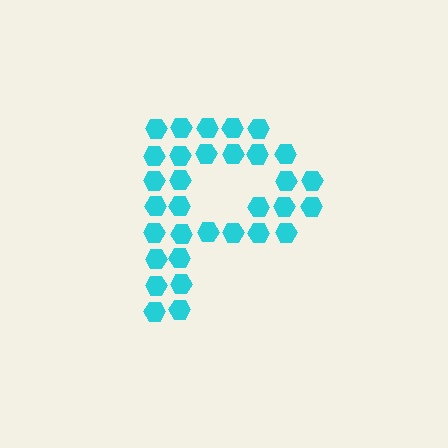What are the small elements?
The small elements are hexagons.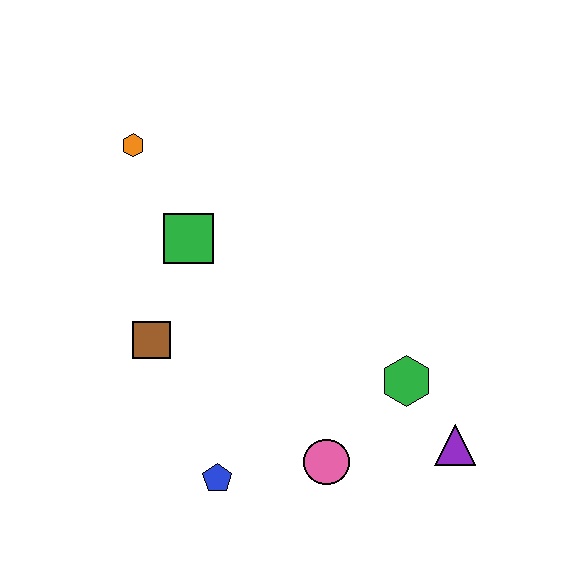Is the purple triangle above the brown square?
No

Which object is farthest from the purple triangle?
The orange hexagon is farthest from the purple triangle.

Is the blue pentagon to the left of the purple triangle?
Yes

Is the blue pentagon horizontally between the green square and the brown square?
No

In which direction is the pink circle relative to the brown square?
The pink circle is to the right of the brown square.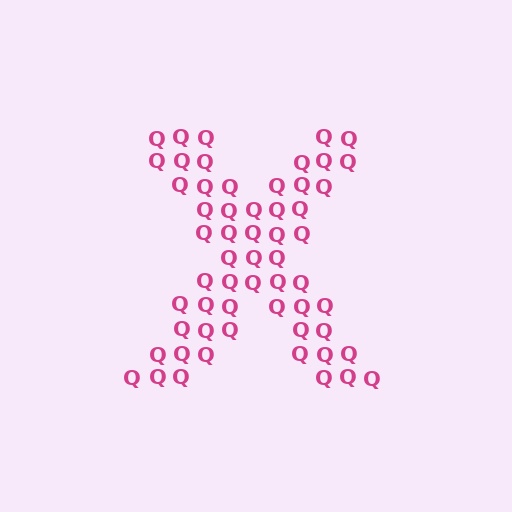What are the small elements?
The small elements are letter Q's.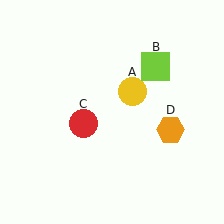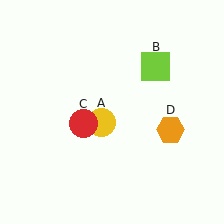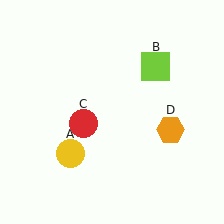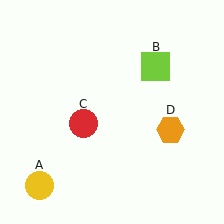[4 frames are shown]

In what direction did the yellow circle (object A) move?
The yellow circle (object A) moved down and to the left.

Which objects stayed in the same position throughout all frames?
Lime square (object B) and red circle (object C) and orange hexagon (object D) remained stationary.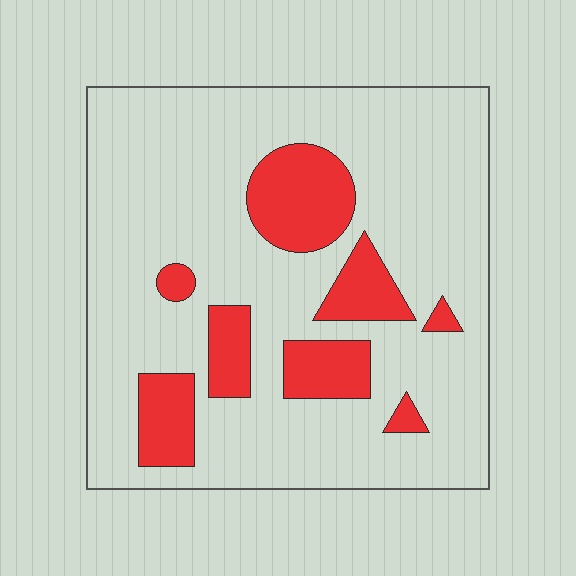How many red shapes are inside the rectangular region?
8.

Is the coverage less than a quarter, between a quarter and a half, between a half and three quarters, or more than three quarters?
Less than a quarter.